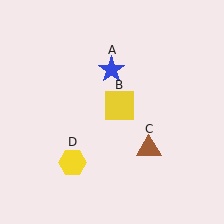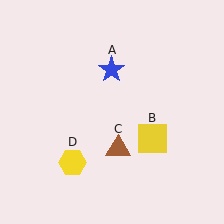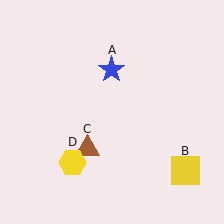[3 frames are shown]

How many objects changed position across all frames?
2 objects changed position: yellow square (object B), brown triangle (object C).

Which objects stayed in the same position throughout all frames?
Blue star (object A) and yellow hexagon (object D) remained stationary.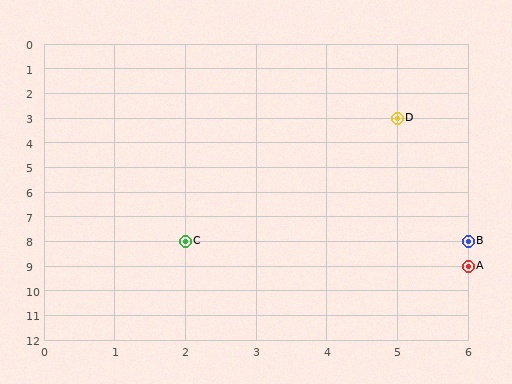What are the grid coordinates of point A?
Point A is at grid coordinates (6, 9).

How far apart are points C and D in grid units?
Points C and D are 3 columns and 5 rows apart (about 5.8 grid units diagonally).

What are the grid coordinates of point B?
Point B is at grid coordinates (6, 8).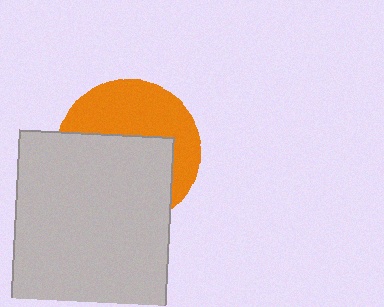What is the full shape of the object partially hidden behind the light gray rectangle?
The partially hidden object is an orange circle.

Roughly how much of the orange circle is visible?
A small part of it is visible (roughly 45%).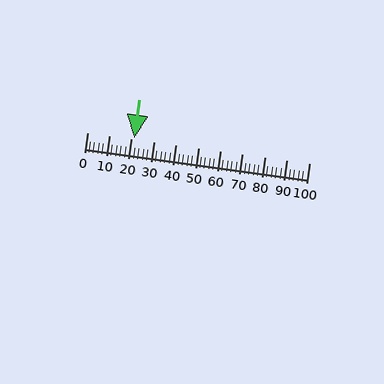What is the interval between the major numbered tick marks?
The major tick marks are spaced 10 units apart.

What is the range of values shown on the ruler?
The ruler shows values from 0 to 100.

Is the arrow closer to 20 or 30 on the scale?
The arrow is closer to 20.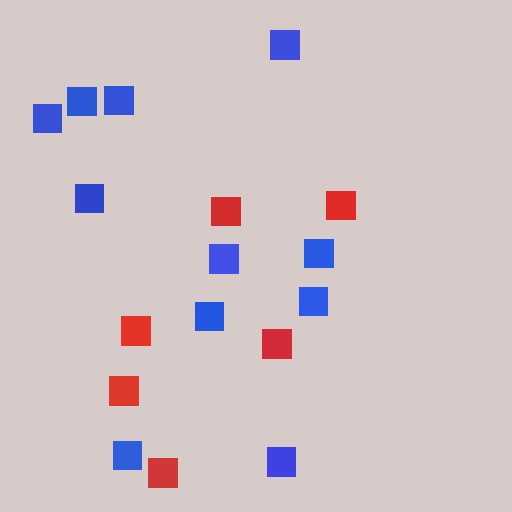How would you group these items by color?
There are 2 groups: one group of blue squares (11) and one group of red squares (6).